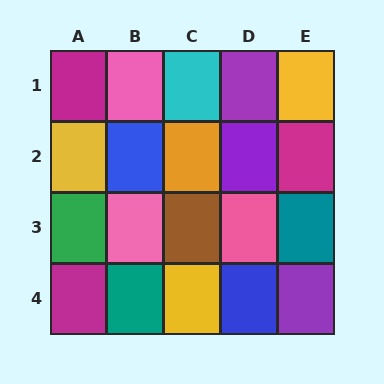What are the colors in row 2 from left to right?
Yellow, blue, orange, purple, magenta.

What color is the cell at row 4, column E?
Purple.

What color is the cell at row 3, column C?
Brown.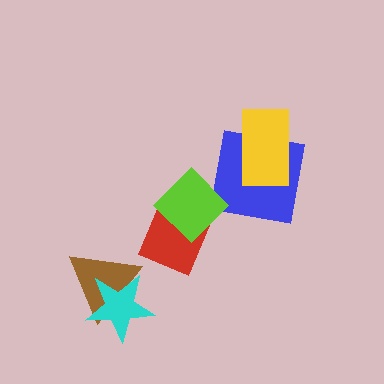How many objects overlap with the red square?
1 object overlaps with the red square.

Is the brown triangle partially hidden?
Yes, it is partially covered by another shape.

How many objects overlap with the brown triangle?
1 object overlaps with the brown triangle.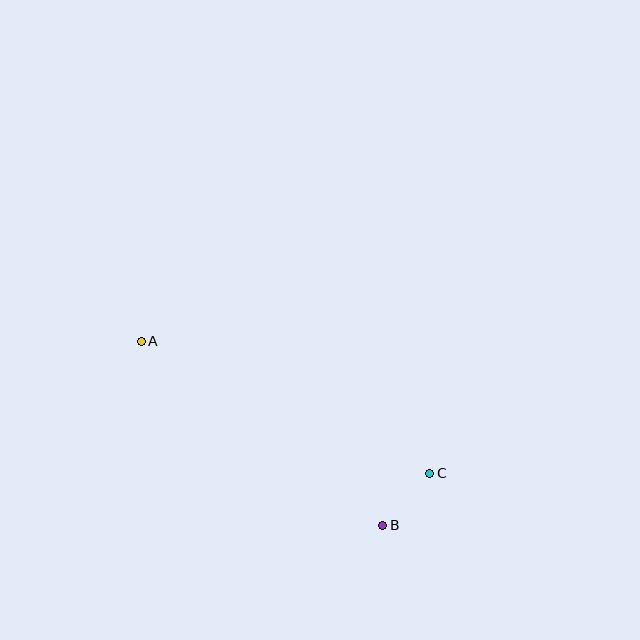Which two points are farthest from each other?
Points A and C are farthest from each other.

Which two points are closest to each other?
Points B and C are closest to each other.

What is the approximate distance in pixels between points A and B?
The distance between A and B is approximately 304 pixels.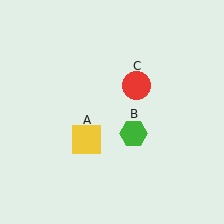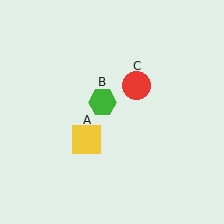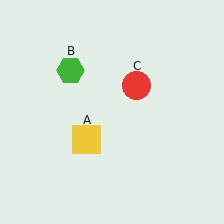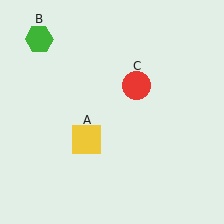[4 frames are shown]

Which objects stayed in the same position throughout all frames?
Yellow square (object A) and red circle (object C) remained stationary.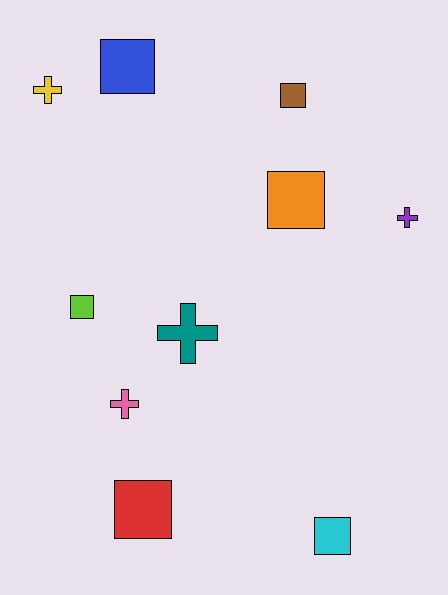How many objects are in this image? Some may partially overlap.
There are 10 objects.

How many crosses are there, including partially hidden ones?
There are 4 crosses.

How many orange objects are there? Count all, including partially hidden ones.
There is 1 orange object.